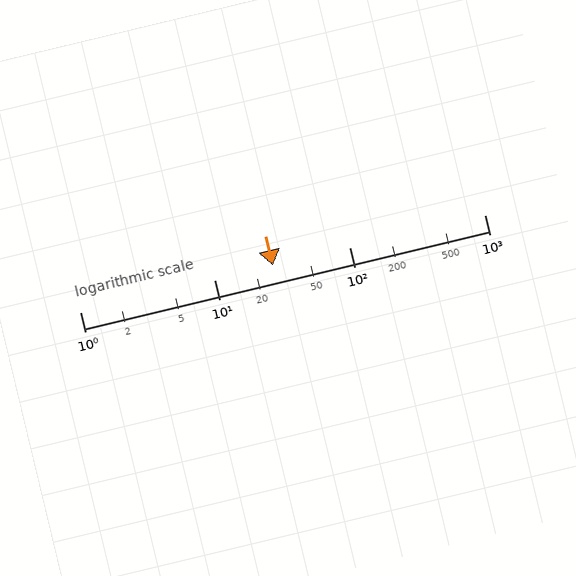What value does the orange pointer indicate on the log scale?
The pointer indicates approximately 27.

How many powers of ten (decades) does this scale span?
The scale spans 3 decades, from 1 to 1000.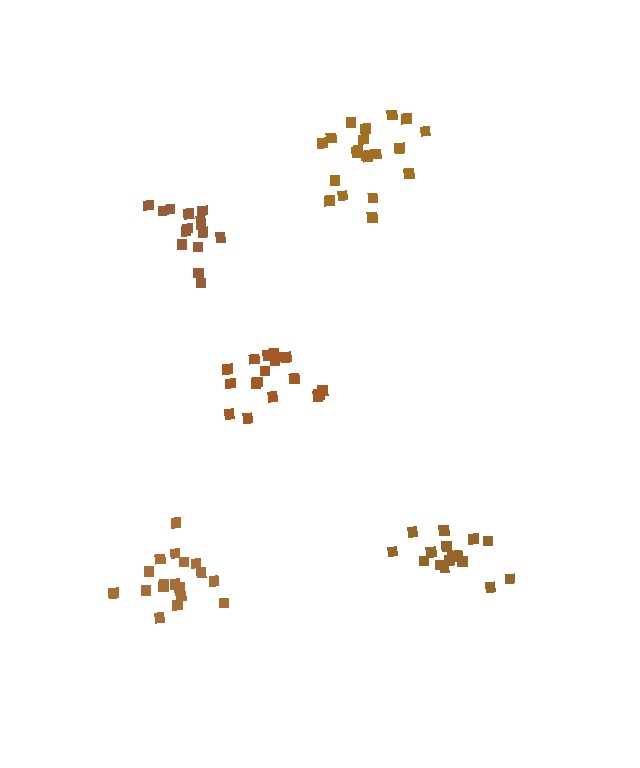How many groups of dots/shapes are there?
There are 5 groups.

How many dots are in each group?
Group 1: 19 dots, Group 2: 17 dots, Group 3: 18 dots, Group 4: 20 dots, Group 5: 15 dots (89 total).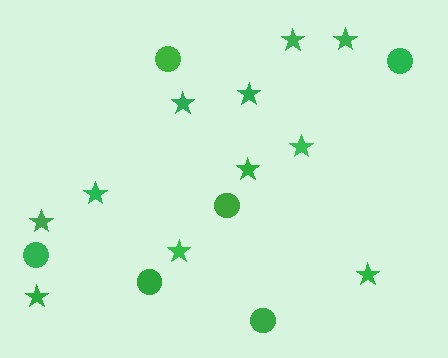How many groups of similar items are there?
There are 2 groups: one group of circles (6) and one group of stars (11).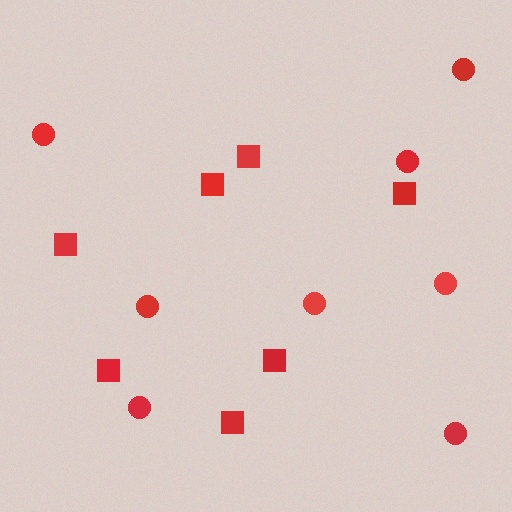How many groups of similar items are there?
There are 2 groups: one group of circles (8) and one group of squares (7).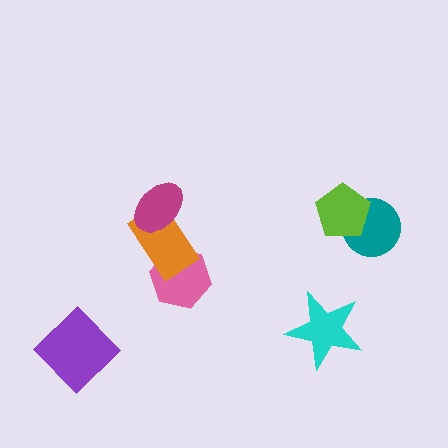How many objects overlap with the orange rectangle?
2 objects overlap with the orange rectangle.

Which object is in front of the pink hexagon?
The orange rectangle is in front of the pink hexagon.